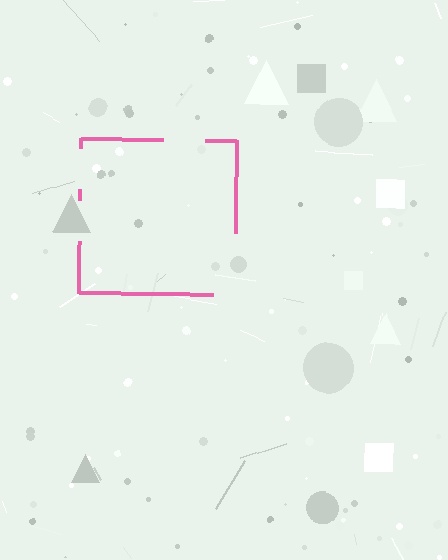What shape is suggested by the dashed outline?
The dashed outline suggests a square.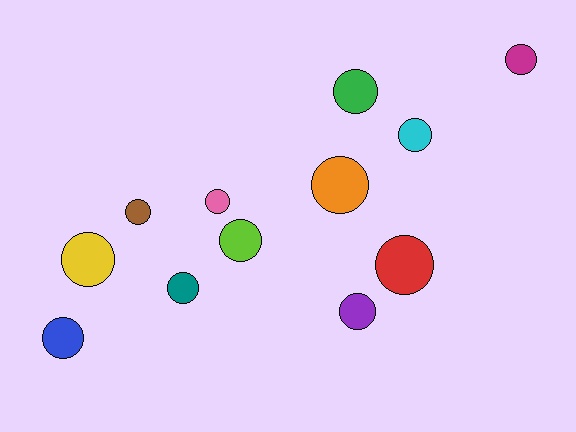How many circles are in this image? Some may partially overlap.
There are 12 circles.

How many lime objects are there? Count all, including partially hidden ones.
There is 1 lime object.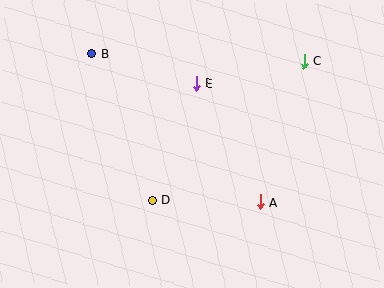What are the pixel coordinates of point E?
Point E is at (196, 83).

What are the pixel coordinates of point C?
Point C is at (304, 61).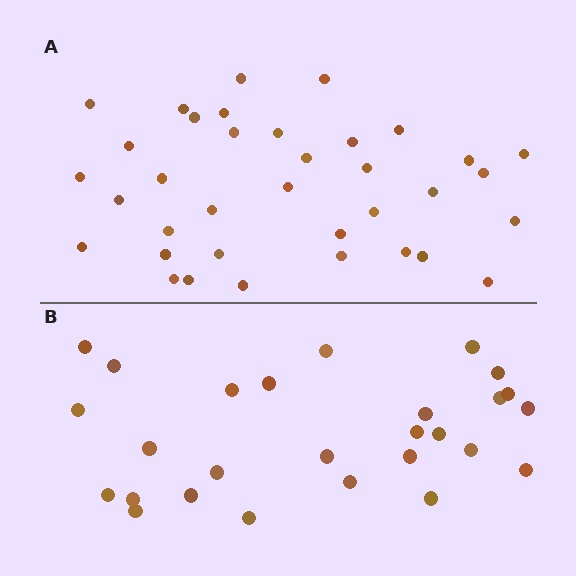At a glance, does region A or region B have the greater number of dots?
Region A (the top region) has more dots.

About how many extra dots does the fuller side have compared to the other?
Region A has roughly 8 or so more dots than region B.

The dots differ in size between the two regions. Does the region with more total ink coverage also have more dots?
No. Region B has more total ink coverage because its dots are larger, but region A actually contains more individual dots. Total area can be misleading — the number of items is what matters here.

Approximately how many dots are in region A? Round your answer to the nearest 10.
About 40 dots. (The exact count is 36, which rounds to 40.)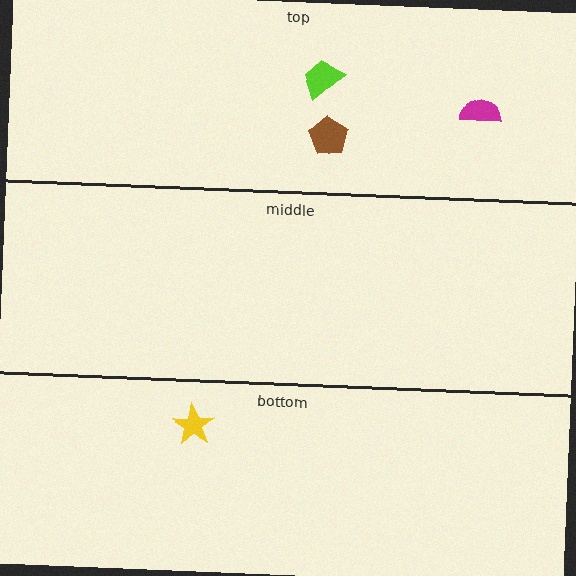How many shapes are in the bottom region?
1.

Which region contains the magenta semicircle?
The top region.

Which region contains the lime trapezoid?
The top region.